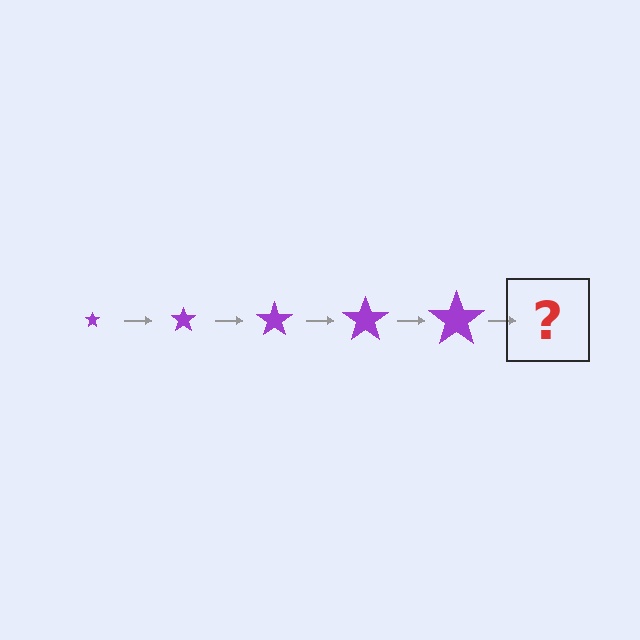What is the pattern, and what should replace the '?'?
The pattern is that the star gets progressively larger each step. The '?' should be a purple star, larger than the previous one.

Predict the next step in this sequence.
The next step is a purple star, larger than the previous one.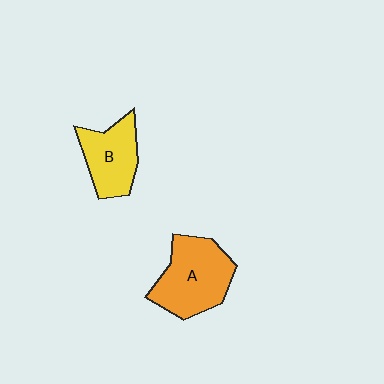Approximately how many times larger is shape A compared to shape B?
Approximately 1.4 times.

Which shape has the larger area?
Shape A (orange).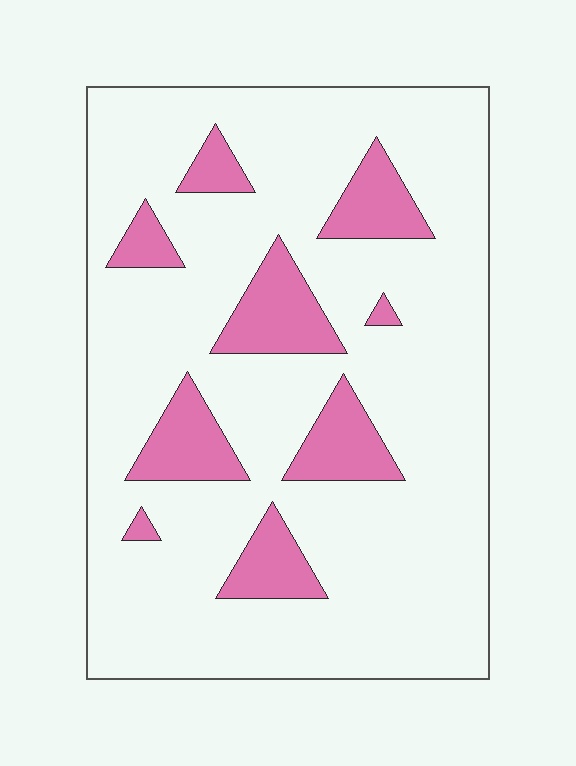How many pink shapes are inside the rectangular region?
9.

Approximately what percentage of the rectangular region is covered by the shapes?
Approximately 15%.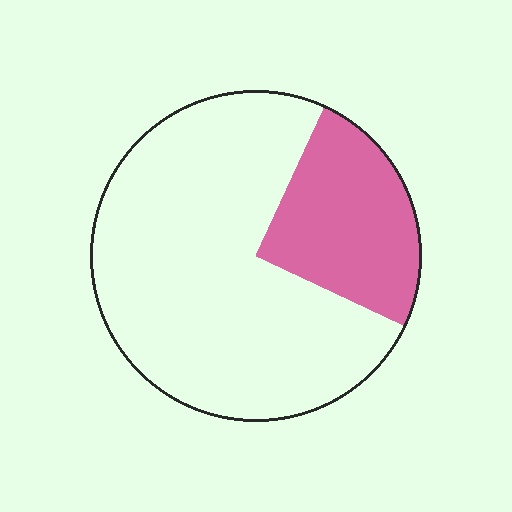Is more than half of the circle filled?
No.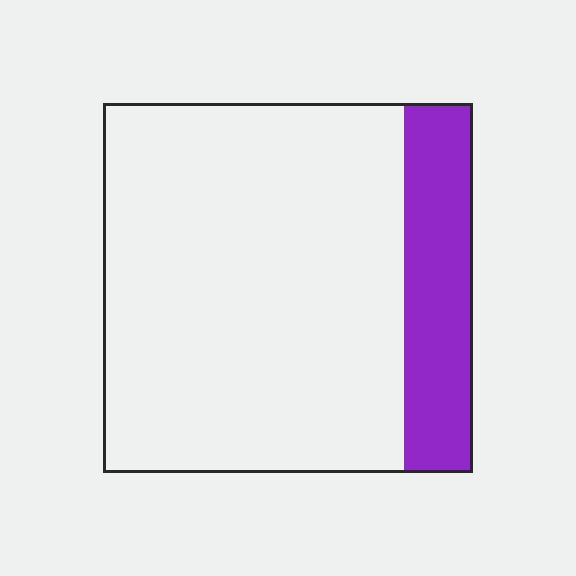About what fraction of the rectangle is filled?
About one fifth (1/5).